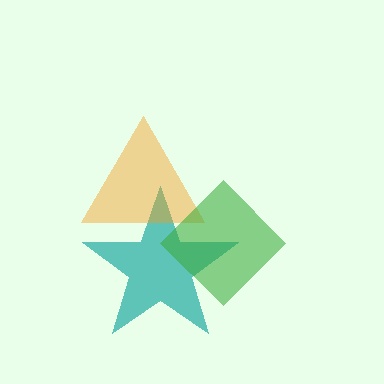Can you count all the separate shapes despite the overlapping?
Yes, there are 3 separate shapes.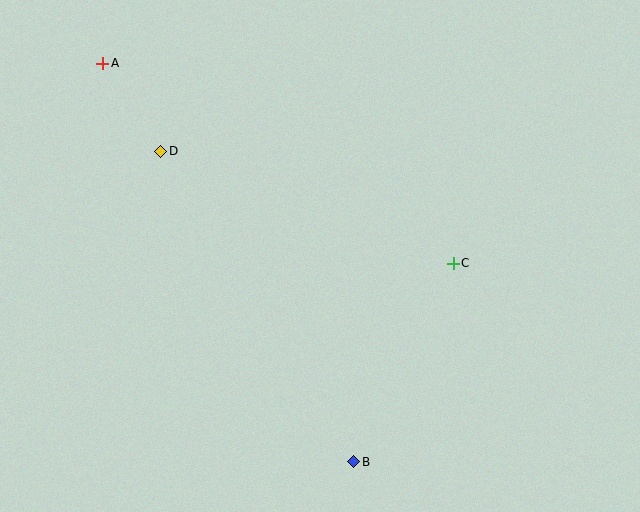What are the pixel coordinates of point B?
Point B is at (354, 462).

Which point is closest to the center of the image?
Point C at (453, 264) is closest to the center.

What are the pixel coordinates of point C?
Point C is at (453, 264).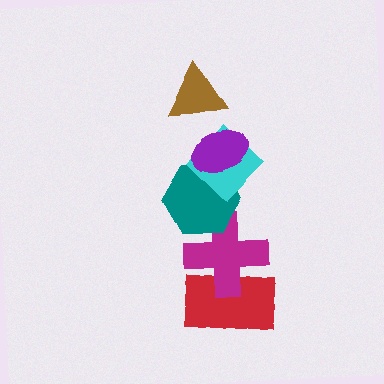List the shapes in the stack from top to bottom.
From top to bottom: the brown triangle, the purple ellipse, the cyan diamond, the teal hexagon, the magenta cross, the red rectangle.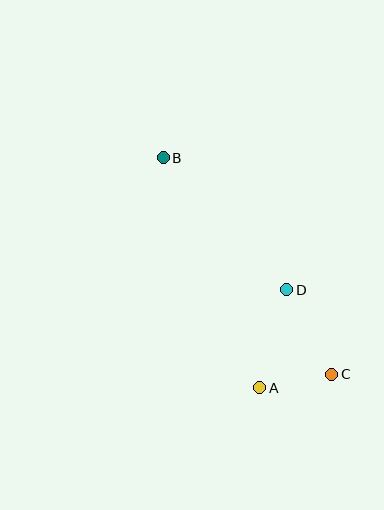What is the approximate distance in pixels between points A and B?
The distance between A and B is approximately 249 pixels.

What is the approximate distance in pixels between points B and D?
The distance between B and D is approximately 181 pixels.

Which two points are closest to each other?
Points A and C are closest to each other.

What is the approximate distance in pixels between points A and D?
The distance between A and D is approximately 101 pixels.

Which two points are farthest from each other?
Points B and C are farthest from each other.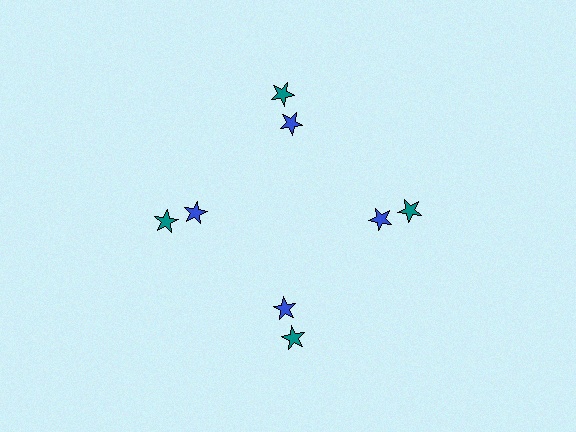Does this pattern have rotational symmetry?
Yes, this pattern has 4-fold rotational symmetry. It looks the same after rotating 90 degrees around the center.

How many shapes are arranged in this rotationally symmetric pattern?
There are 8 shapes, arranged in 4 groups of 2.